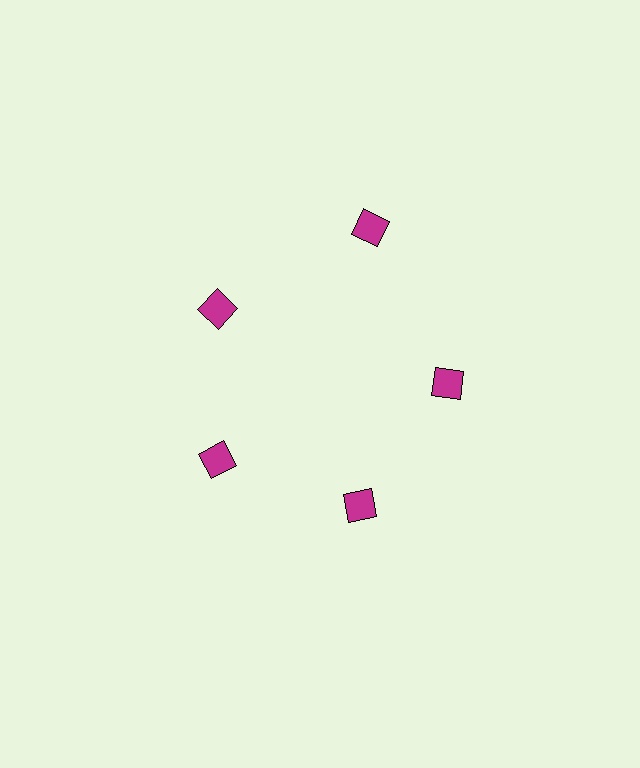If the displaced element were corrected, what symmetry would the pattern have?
It would have 5-fold rotational symmetry — the pattern would map onto itself every 72 degrees.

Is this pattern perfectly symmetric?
No. The 5 magenta squares are arranged in a ring, but one element near the 1 o'clock position is pushed outward from the center, breaking the 5-fold rotational symmetry.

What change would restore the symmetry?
The symmetry would be restored by moving it inward, back onto the ring so that all 5 squares sit at equal angles and equal distance from the center.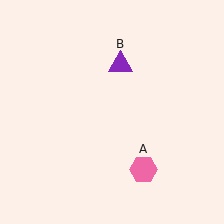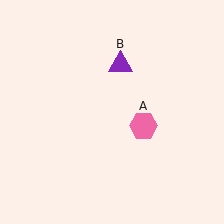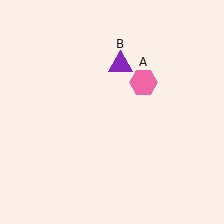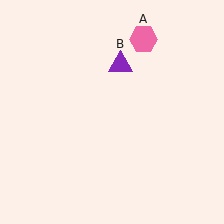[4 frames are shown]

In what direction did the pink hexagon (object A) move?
The pink hexagon (object A) moved up.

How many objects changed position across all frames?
1 object changed position: pink hexagon (object A).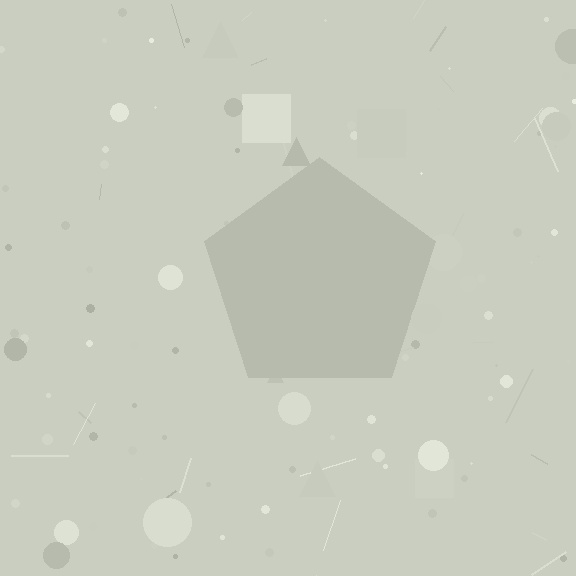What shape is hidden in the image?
A pentagon is hidden in the image.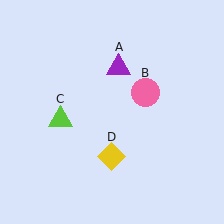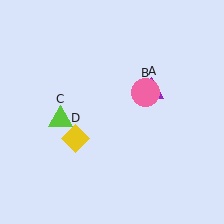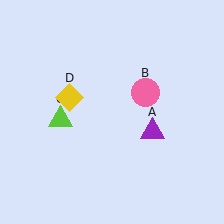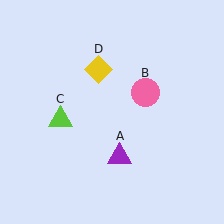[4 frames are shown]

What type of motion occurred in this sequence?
The purple triangle (object A), yellow diamond (object D) rotated clockwise around the center of the scene.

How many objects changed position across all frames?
2 objects changed position: purple triangle (object A), yellow diamond (object D).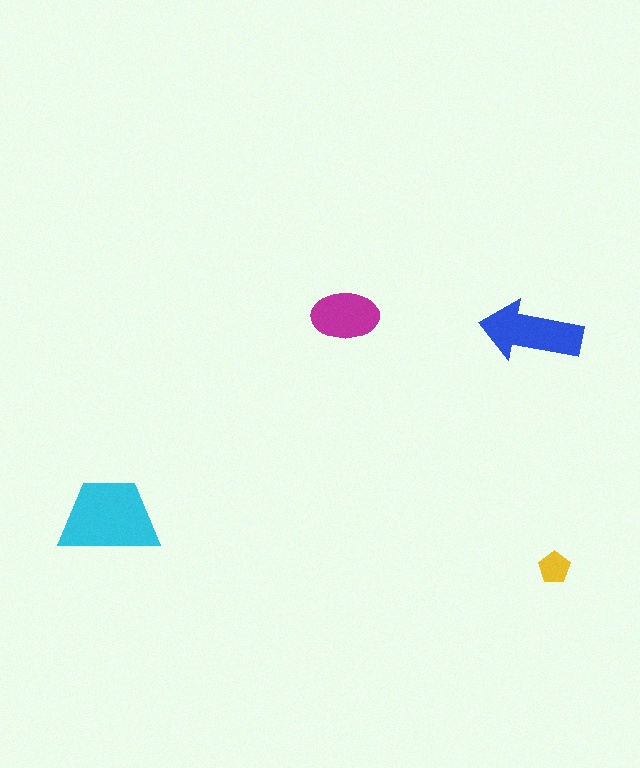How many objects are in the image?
There are 4 objects in the image.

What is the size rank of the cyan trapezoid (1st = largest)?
1st.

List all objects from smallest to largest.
The yellow pentagon, the magenta ellipse, the blue arrow, the cyan trapezoid.